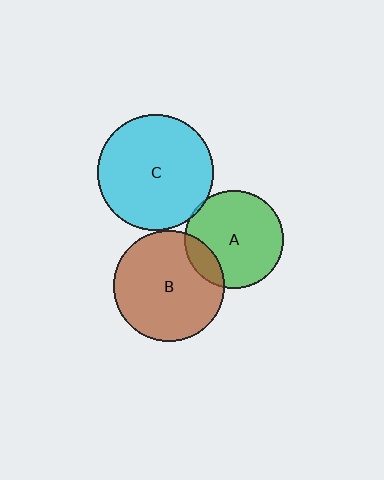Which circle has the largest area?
Circle C (cyan).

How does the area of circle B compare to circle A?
Approximately 1.3 times.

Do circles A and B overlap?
Yes.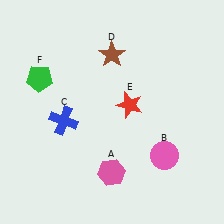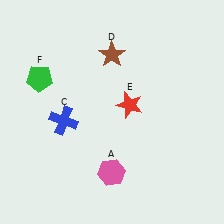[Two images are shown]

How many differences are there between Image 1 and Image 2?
There is 1 difference between the two images.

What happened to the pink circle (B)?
The pink circle (B) was removed in Image 2. It was in the bottom-right area of Image 1.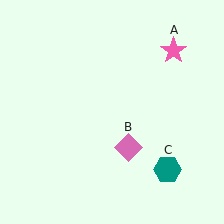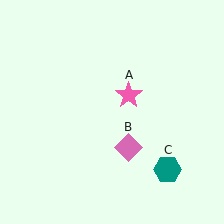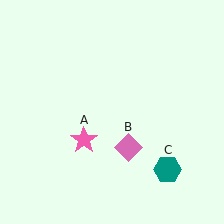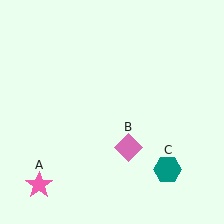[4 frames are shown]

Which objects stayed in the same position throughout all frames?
Pink diamond (object B) and teal hexagon (object C) remained stationary.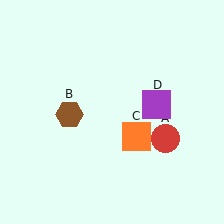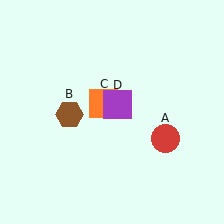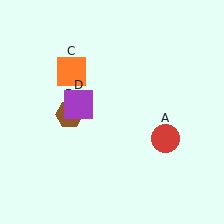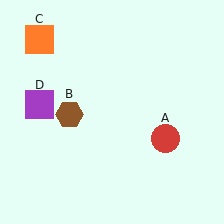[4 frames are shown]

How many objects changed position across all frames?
2 objects changed position: orange square (object C), purple square (object D).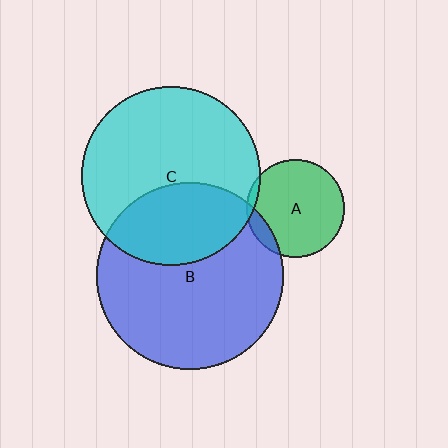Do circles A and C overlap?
Yes.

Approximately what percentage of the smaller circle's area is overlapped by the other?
Approximately 5%.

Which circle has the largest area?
Circle B (blue).